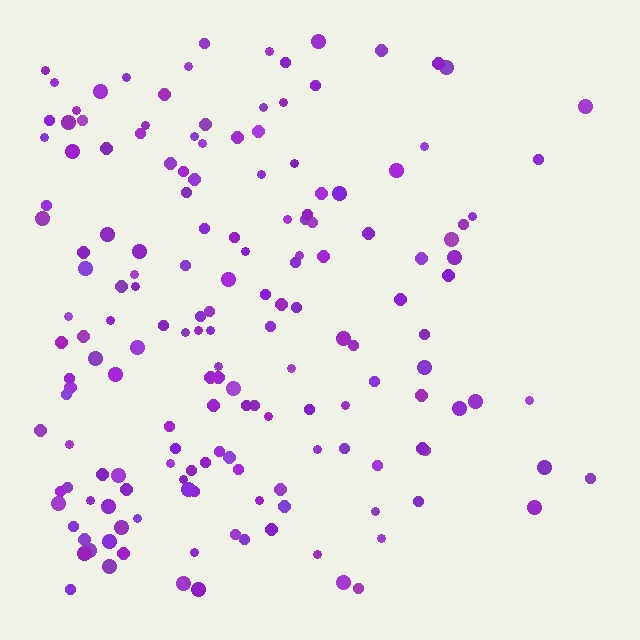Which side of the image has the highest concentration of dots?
The left.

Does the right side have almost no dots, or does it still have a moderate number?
Still a moderate number, just noticeably fewer than the left.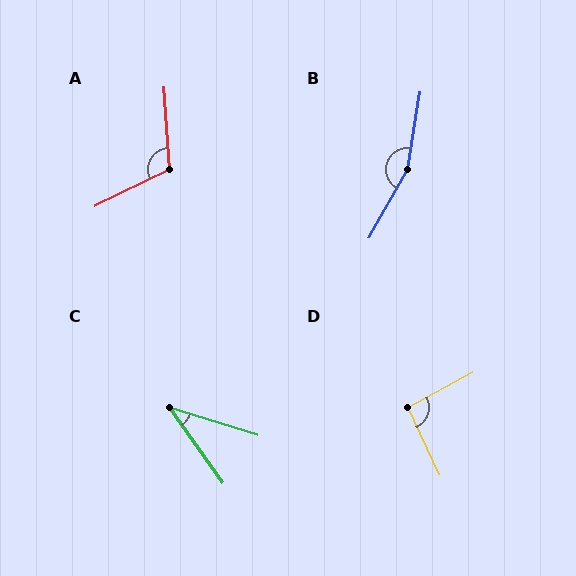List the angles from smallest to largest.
C (37°), D (94°), A (112°), B (160°).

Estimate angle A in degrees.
Approximately 112 degrees.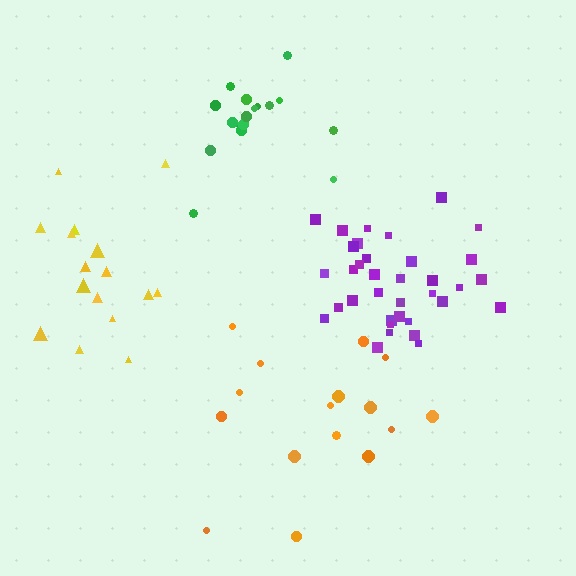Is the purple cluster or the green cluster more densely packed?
Purple.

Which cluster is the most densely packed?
Purple.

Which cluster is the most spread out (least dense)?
Orange.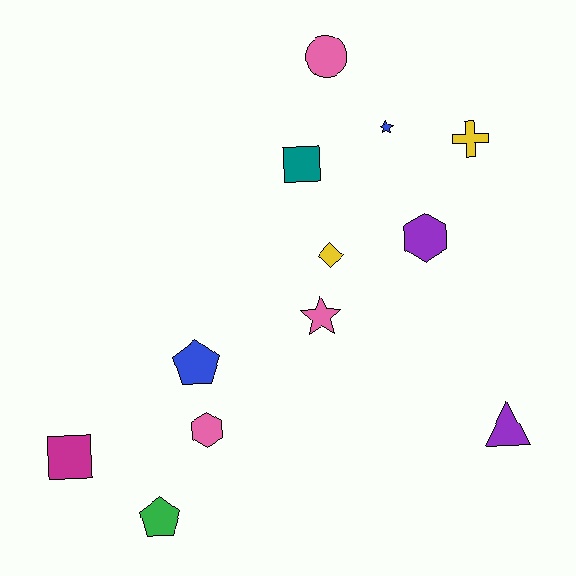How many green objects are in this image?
There is 1 green object.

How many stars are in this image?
There are 2 stars.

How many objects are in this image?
There are 12 objects.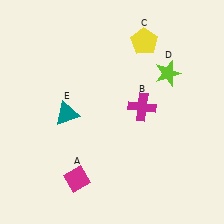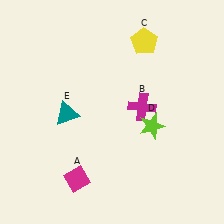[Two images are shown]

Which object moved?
The lime star (D) moved down.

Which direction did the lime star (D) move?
The lime star (D) moved down.